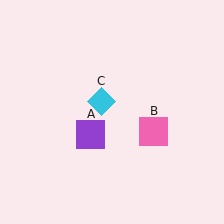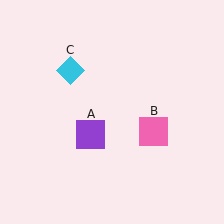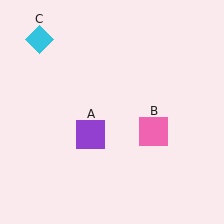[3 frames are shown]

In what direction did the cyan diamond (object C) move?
The cyan diamond (object C) moved up and to the left.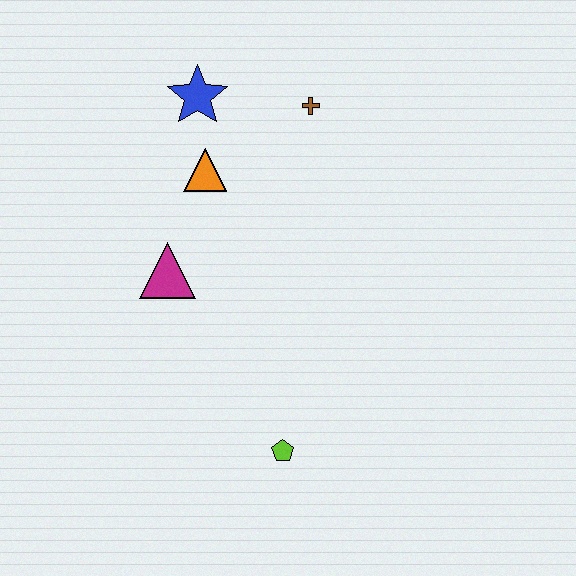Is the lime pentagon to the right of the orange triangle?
Yes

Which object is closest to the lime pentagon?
The magenta triangle is closest to the lime pentagon.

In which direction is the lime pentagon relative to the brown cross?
The lime pentagon is below the brown cross.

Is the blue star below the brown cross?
No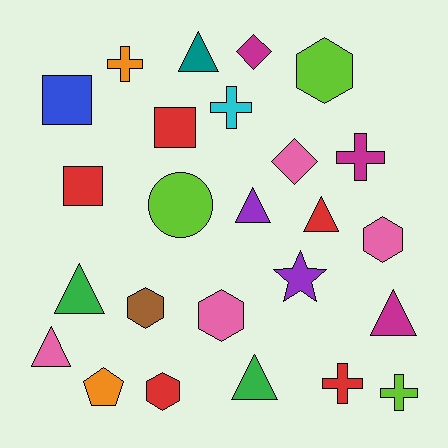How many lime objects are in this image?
There are 3 lime objects.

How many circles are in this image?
There is 1 circle.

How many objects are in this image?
There are 25 objects.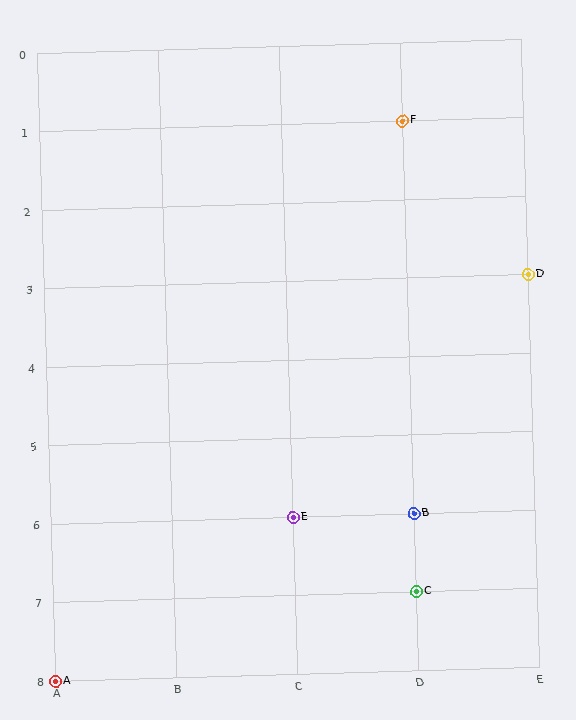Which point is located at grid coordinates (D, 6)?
Point B is at (D, 6).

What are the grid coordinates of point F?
Point F is at grid coordinates (D, 1).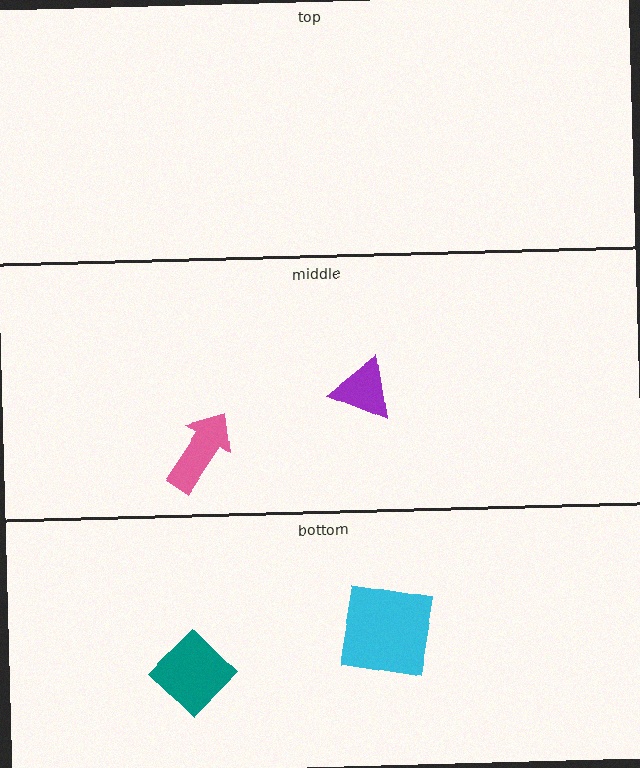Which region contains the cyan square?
The bottom region.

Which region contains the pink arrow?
The middle region.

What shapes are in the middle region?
The pink arrow, the purple triangle.